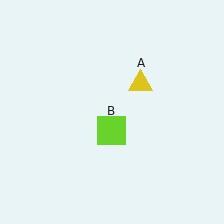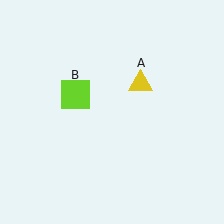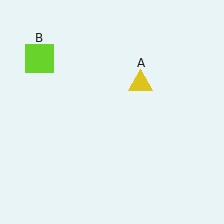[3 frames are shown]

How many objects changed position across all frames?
1 object changed position: lime square (object B).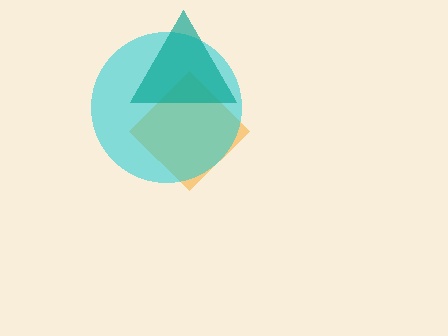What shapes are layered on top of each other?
The layered shapes are: an orange diamond, a cyan circle, a teal triangle.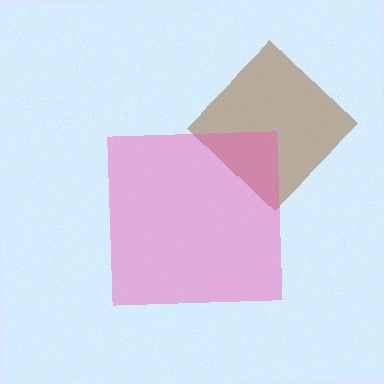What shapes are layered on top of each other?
The layered shapes are: a brown diamond, a pink square.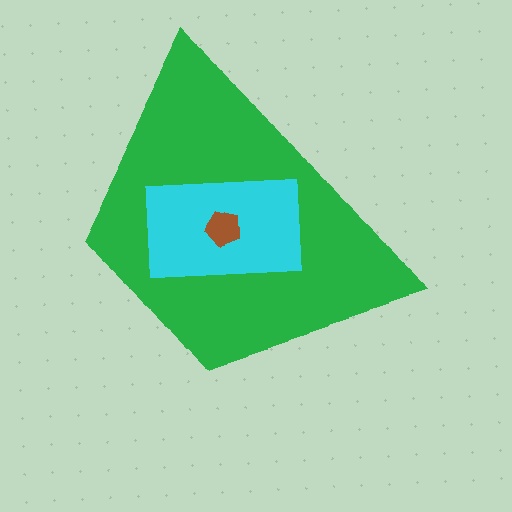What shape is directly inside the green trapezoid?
The cyan rectangle.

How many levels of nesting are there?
3.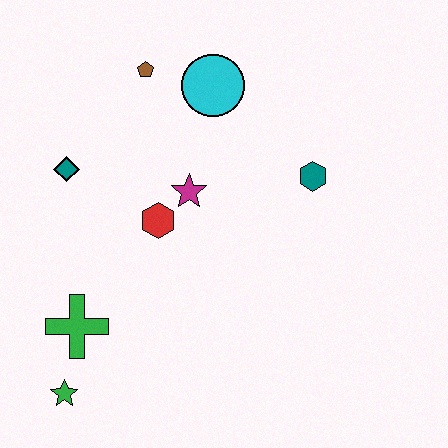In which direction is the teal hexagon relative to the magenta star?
The teal hexagon is to the right of the magenta star.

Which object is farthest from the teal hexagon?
The green star is farthest from the teal hexagon.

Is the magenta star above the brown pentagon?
No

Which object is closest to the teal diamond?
The red hexagon is closest to the teal diamond.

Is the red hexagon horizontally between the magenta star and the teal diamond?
Yes